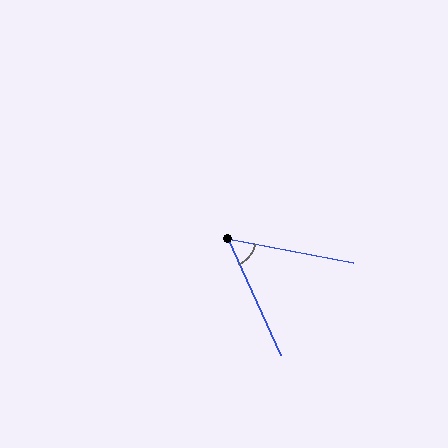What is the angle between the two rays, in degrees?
Approximately 55 degrees.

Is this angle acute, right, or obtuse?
It is acute.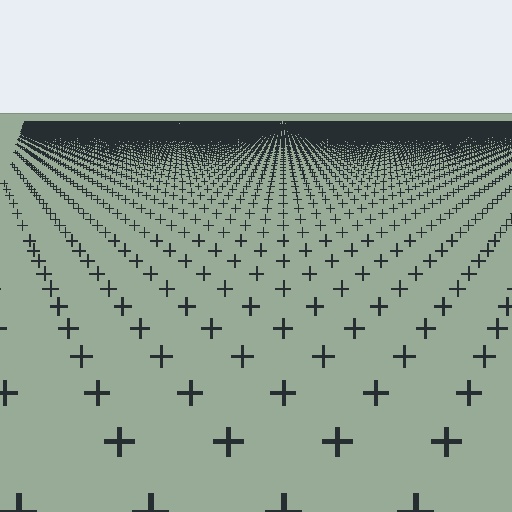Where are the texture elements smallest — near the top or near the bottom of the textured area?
Near the top.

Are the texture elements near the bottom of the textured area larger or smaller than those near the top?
Larger. Near the bottom, elements are closer to the viewer and appear at a bigger on-screen size.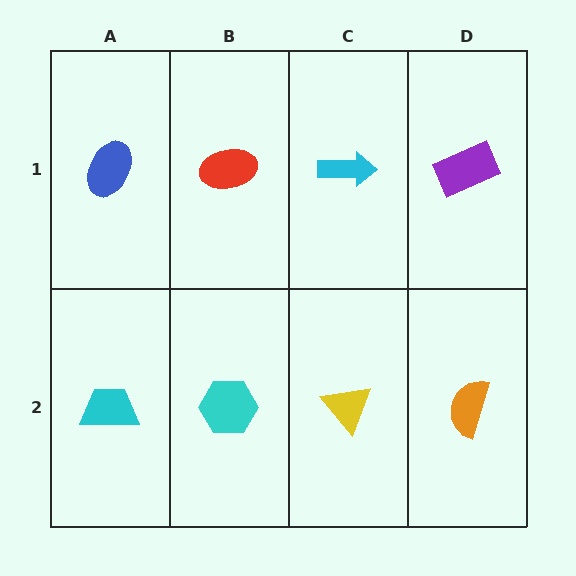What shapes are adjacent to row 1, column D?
An orange semicircle (row 2, column D), a cyan arrow (row 1, column C).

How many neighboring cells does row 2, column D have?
2.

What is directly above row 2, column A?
A blue ellipse.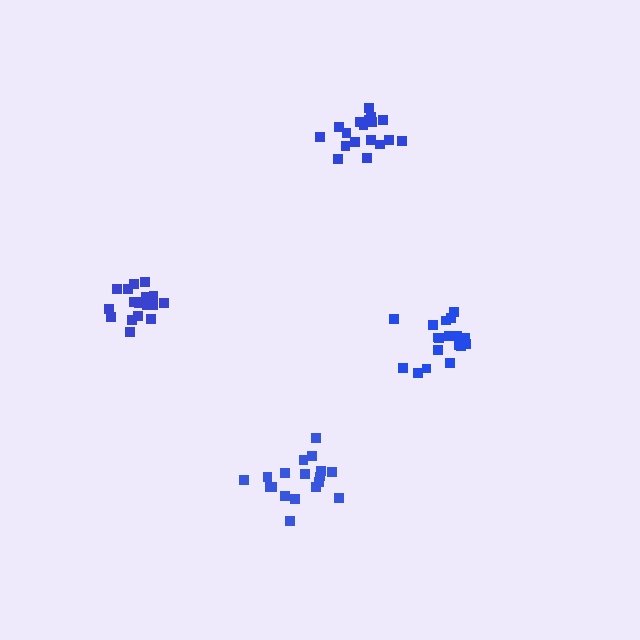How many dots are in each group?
Group 1: 18 dots, Group 2: 18 dots, Group 3: 18 dots, Group 4: 18 dots (72 total).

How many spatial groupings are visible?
There are 4 spatial groupings.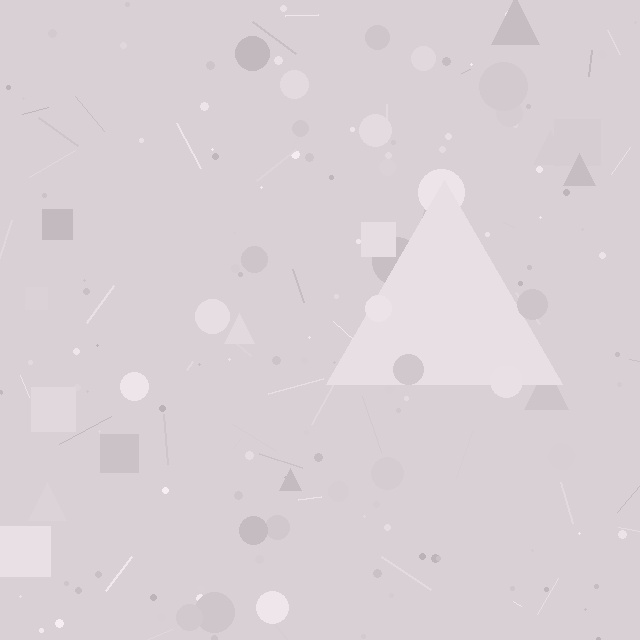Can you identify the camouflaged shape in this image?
The camouflaged shape is a triangle.